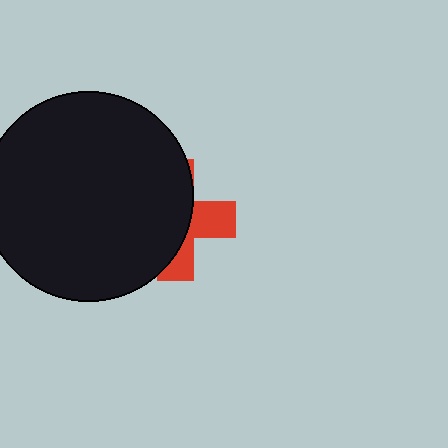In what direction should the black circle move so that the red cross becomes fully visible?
The black circle should move left. That is the shortest direction to clear the overlap and leave the red cross fully visible.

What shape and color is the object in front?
The object in front is a black circle.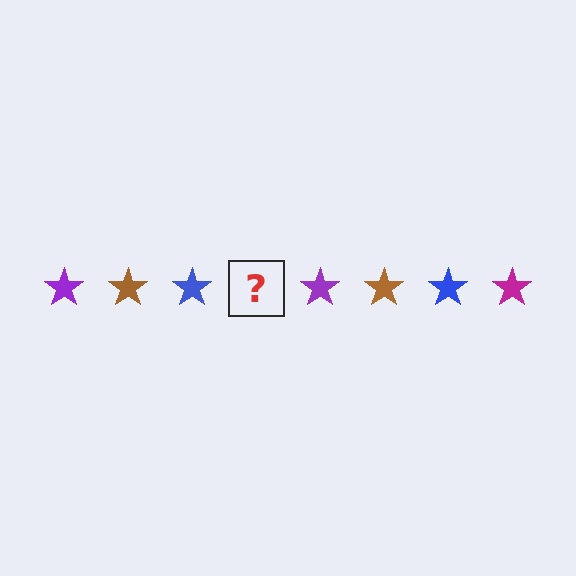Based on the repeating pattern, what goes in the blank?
The blank should be a magenta star.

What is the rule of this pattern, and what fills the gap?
The rule is that the pattern cycles through purple, brown, blue, magenta stars. The gap should be filled with a magenta star.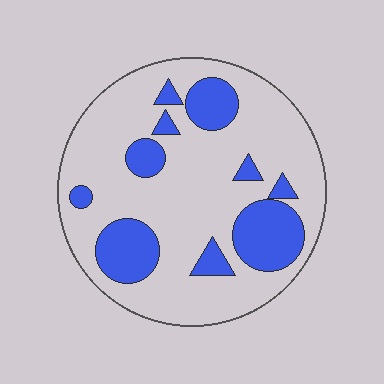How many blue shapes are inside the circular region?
10.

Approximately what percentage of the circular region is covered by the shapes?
Approximately 25%.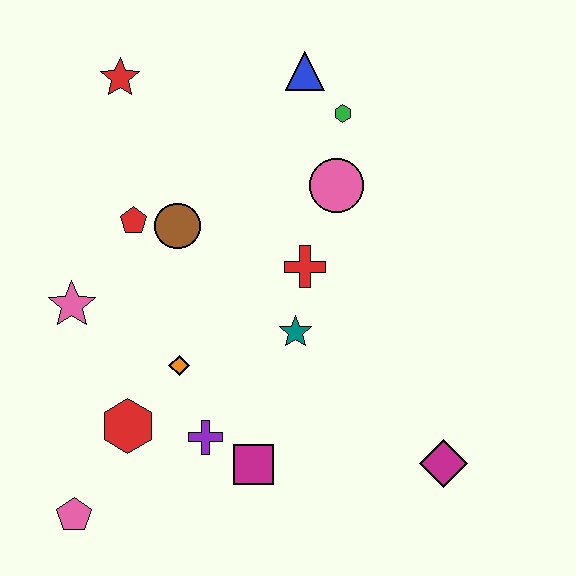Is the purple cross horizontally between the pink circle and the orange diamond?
Yes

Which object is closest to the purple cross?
The magenta square is closest to the purple cross.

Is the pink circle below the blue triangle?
Yes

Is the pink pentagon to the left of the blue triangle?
Yes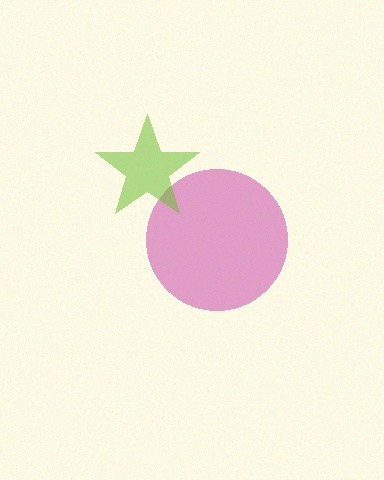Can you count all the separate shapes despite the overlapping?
Yes, there are 2 separate shapes.